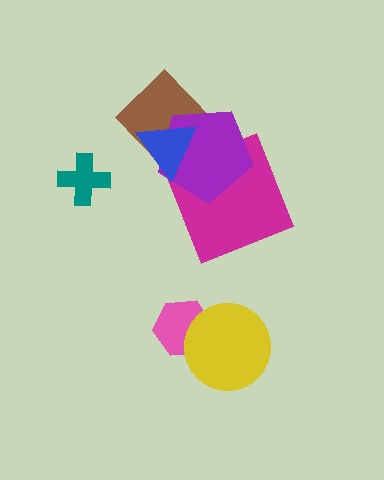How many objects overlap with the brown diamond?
2 objects overlap with the brown diamond.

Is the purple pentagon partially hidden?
Yes, it is partially covered by another shape.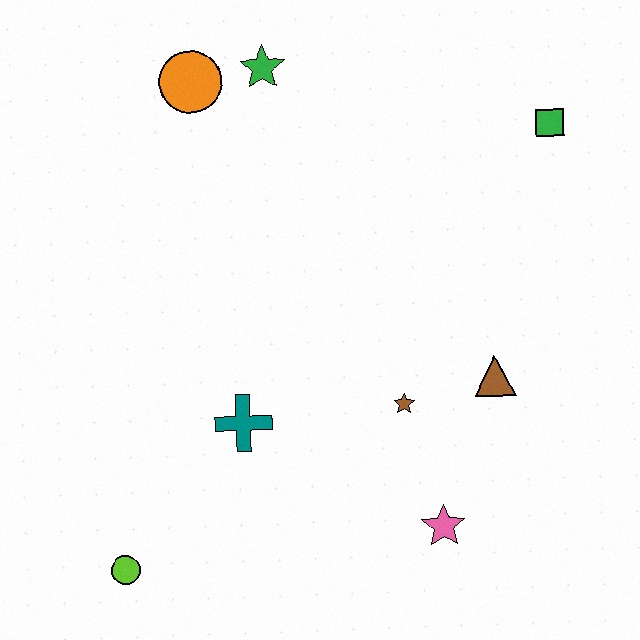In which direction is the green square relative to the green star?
The green square is to the right of the green star.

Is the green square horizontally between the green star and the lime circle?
No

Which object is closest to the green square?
The brown triangle is closest to the green square.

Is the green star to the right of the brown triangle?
No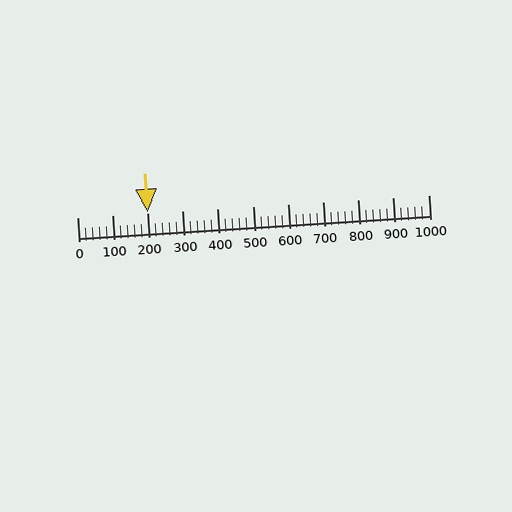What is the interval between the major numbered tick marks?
The major tick marks are spaced 100 units apart.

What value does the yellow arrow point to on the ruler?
The yellow arrow points to approximately 200.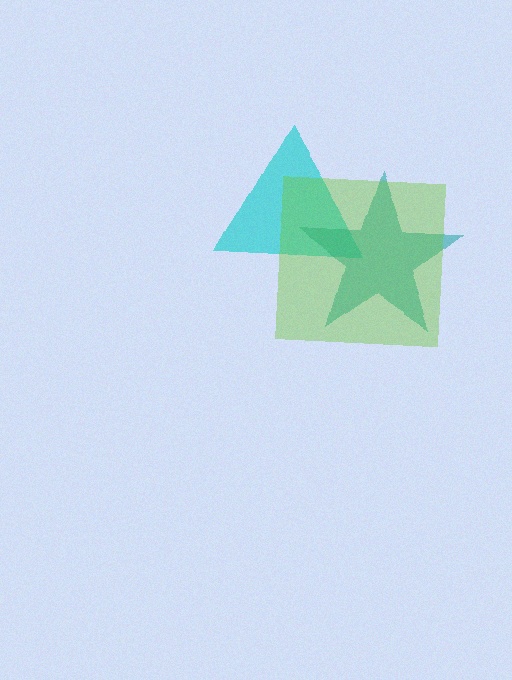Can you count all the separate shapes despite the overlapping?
Yes, there are 3 separate shapes.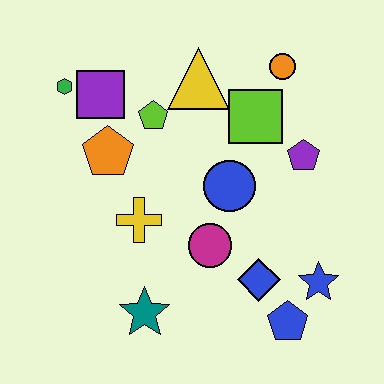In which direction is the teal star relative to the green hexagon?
The teal star is below the green hexagon.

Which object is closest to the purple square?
The green hexagon is closest to the purple square.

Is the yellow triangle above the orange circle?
No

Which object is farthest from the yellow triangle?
The blue pentagon is farthest from the yellow triangle.